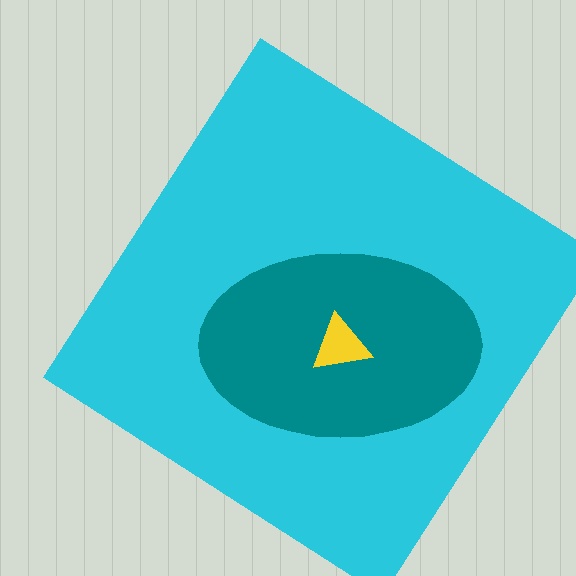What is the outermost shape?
The cyan diamond.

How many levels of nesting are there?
3.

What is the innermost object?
The yellow triangle.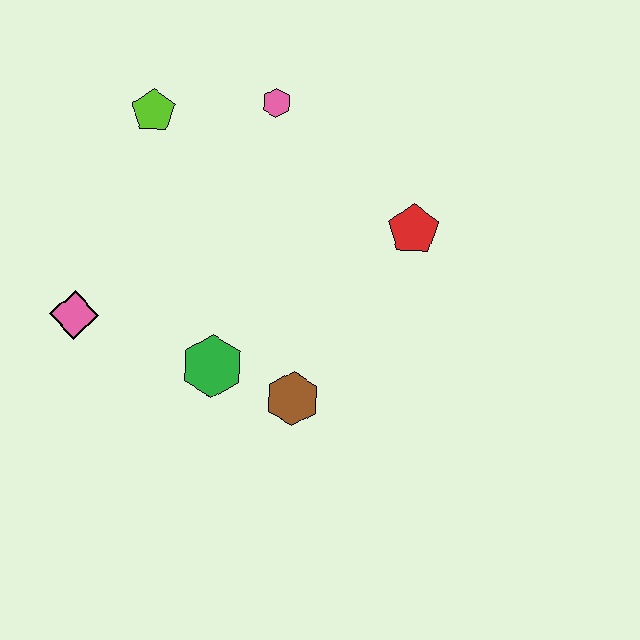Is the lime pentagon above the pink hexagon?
No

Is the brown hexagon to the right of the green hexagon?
Yes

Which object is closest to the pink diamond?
The green hexagon is closest to the pink diamond.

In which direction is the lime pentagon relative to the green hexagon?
The lime pentagon is above the green hexagon.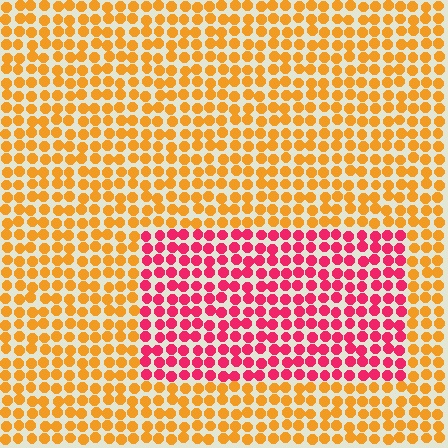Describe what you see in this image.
The image is filled with small orange elements in a uniform arrangement. A rectangle-shaped region is visible where the elements are tinted to a slightly different hue, forming a subtle color boundary.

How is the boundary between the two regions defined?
The boundary is defined purely by a slight shift in hue (about 55 degrees). Spacing, size, and orientation are identical on both sides.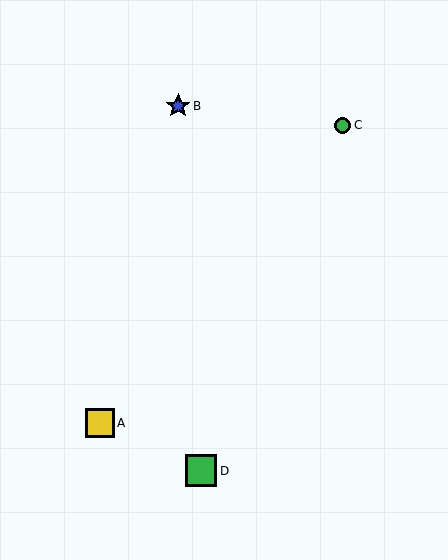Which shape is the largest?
The green square (labeled D) is the largest.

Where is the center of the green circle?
The center of the green circle is at (343, 125).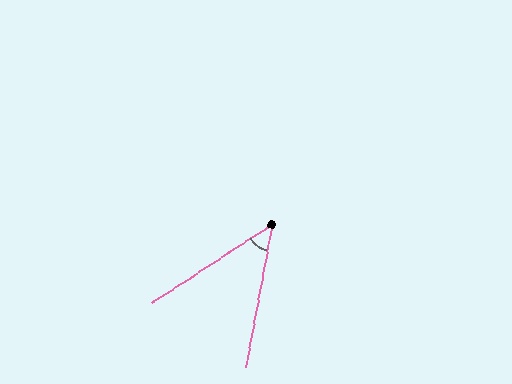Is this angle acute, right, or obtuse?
It is acute.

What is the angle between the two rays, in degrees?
Approximately 47 degrees.